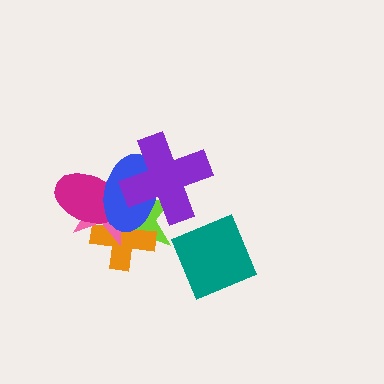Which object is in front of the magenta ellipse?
The blue ellipse is in front of the magenta ellipse.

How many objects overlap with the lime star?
5 objects overlap with the lime star.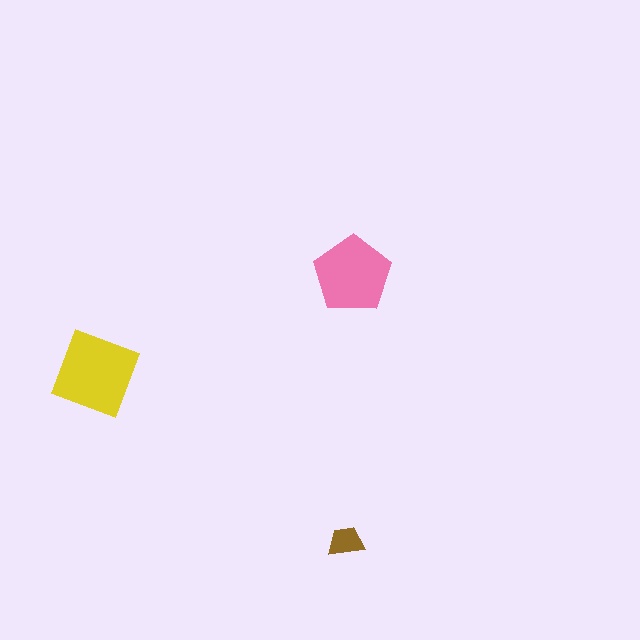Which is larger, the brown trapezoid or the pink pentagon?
The pink pentagon.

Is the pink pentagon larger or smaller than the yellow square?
Smaller.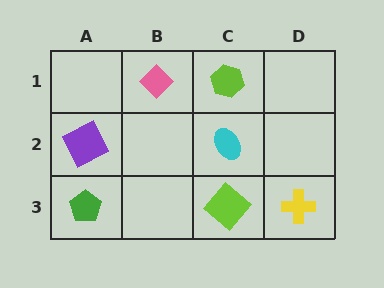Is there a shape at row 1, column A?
No, that cell is empty.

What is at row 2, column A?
A purple square.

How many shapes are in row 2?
2 shapes.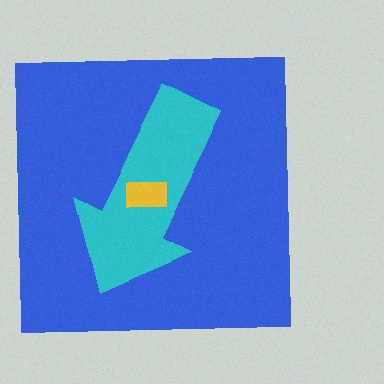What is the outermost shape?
The blue square.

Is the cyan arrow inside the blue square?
Yes.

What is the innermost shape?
The yellow rectangle.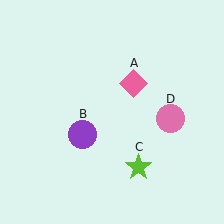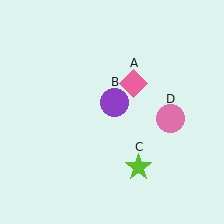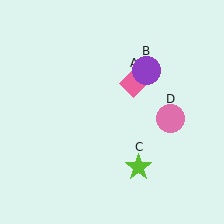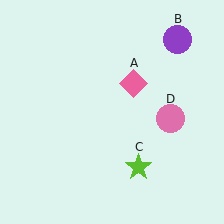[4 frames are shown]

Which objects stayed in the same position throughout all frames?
Pink diamond (object A) and lime star (object C) and pink circle (object D) remained stationary.